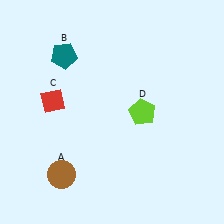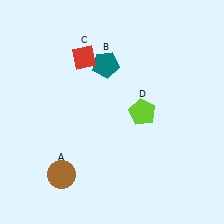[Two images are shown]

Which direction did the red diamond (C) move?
The red diamond (C) moved up.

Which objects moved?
The objects that moved are: the teal pentagon (B), the red diamond (C).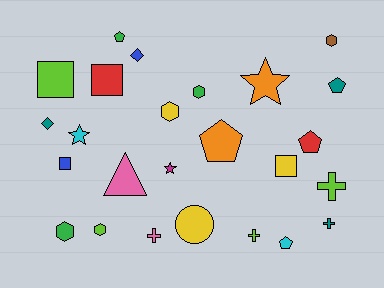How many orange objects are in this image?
There are 2 orange objects.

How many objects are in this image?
There are 25 objects.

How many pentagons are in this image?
There are 5 pentagons.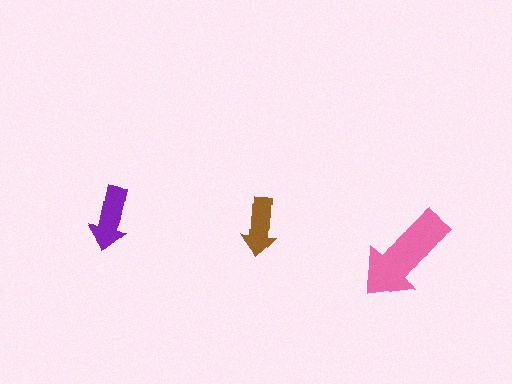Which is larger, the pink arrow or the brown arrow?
The pink one.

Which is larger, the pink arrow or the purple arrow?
The pink one.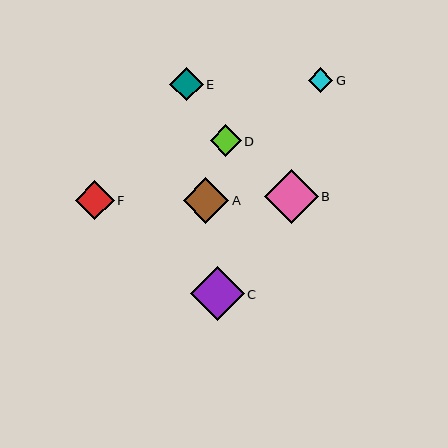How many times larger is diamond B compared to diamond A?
Diamond B is approximately 1.2 times the size of diamond A.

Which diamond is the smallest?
Diamond G is the smallest with a size of approximately 25 pixels.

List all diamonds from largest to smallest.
From largest to smallest: C, B, A, F, E, D, G.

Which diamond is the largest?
Diamond C is the largest with a size of approximately 54 pixels.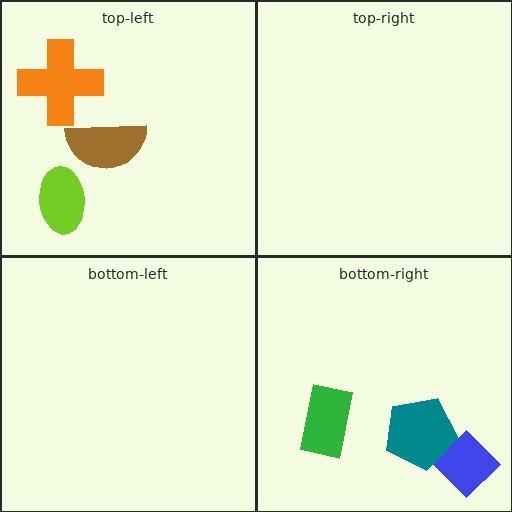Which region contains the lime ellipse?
The top-left region.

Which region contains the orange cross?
The top-left region.